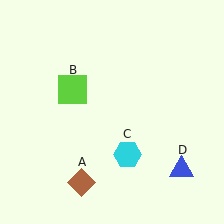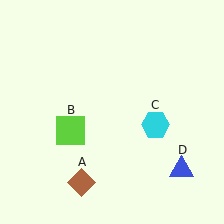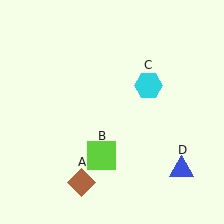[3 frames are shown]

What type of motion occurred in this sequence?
The lime square (object B), cyan hexagon (object C) rotated counterclockwise around the center of the scene.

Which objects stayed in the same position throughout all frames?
Brown diamond (object A) and blue triangle (object D) remained stationary.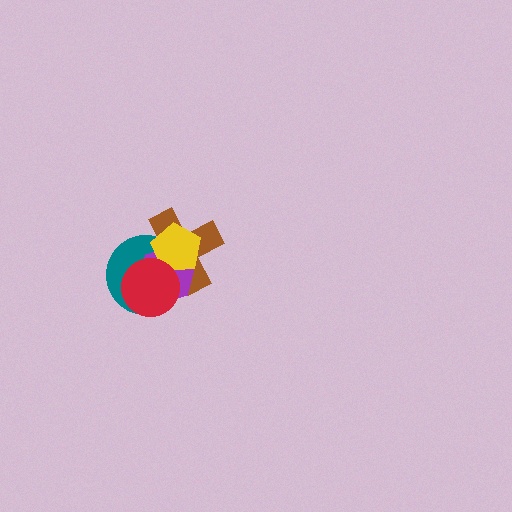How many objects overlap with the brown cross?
4 objects overlap with the brown cross.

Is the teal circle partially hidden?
Yes, it is partially covered by another shape.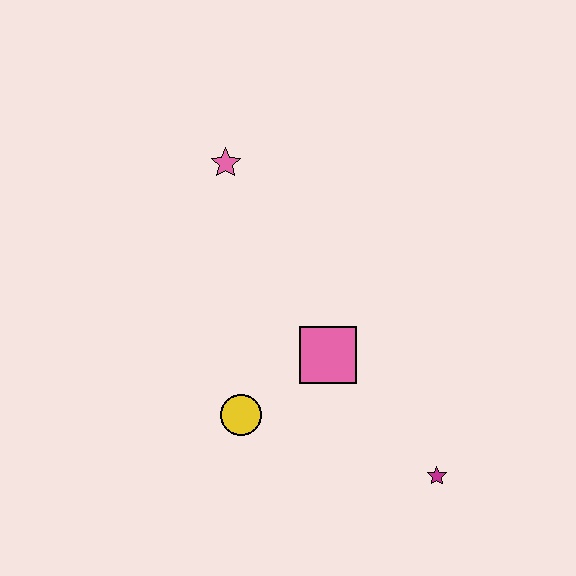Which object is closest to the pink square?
The yellow circle is closest to the pink square.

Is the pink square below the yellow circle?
No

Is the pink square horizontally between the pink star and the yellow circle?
No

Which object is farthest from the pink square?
The pink star is farthest from the pink square.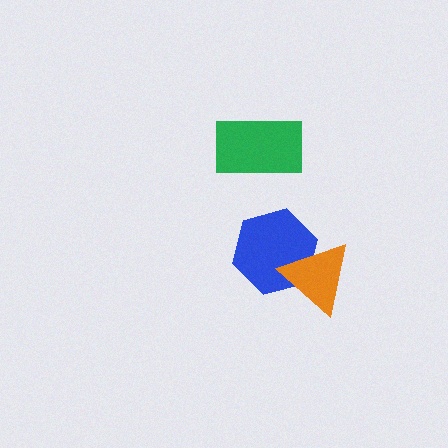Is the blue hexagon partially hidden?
Yes, it is partially covered by another shape.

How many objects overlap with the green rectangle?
0 objects overlap with the green rectangle.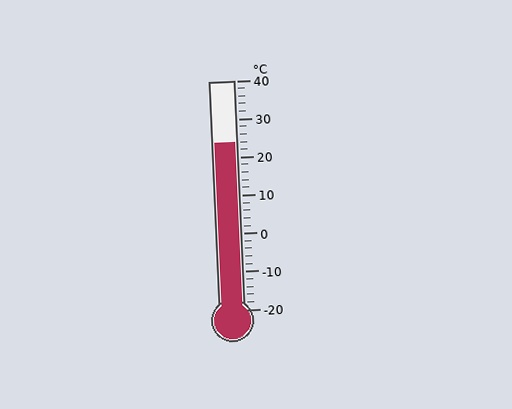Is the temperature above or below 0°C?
The temperature is above 0°C.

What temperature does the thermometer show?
The thermometer shows approximately 24°C.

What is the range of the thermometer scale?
The thermometer scale ranges from -20°C to 40°C.